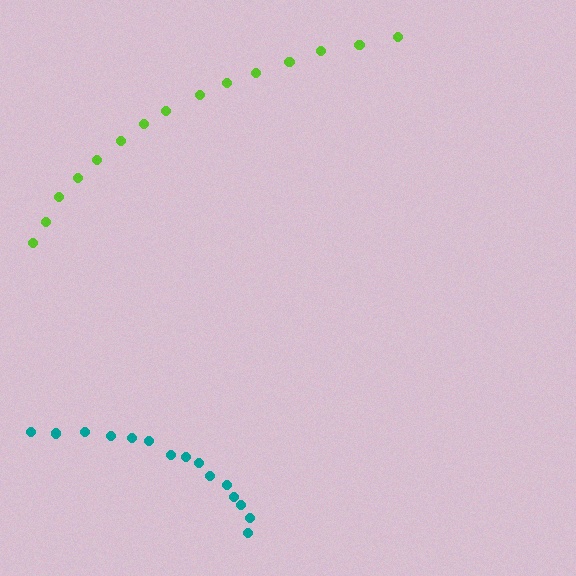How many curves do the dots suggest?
There are 2 distinct paths.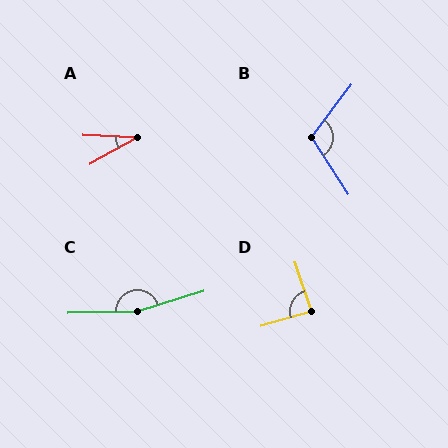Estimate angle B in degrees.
Approximately 110 degrees.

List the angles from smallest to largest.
A (32°), D (88°), B (110°), C (164°).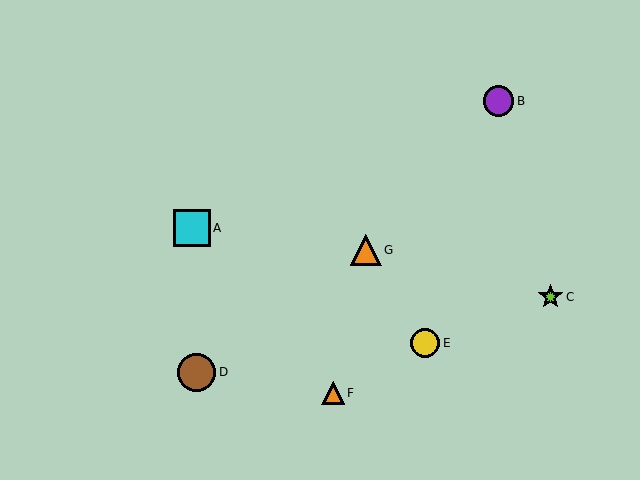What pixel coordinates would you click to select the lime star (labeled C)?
Click at (551, 297) to select the lime star C.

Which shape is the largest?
The brown circle (labeled D) is the largest.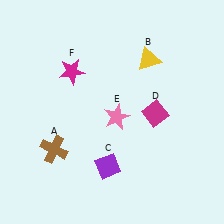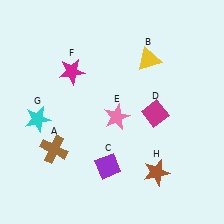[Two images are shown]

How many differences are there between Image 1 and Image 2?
There are 2 differences between the two images.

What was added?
A cyan star (G), a brown star (H) were added in Image 2.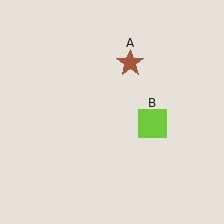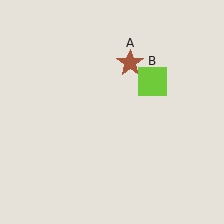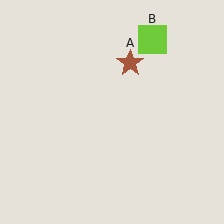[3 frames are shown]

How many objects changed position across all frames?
1 object changed position: lime square (object B).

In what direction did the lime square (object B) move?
The lime square (object B) moved up.